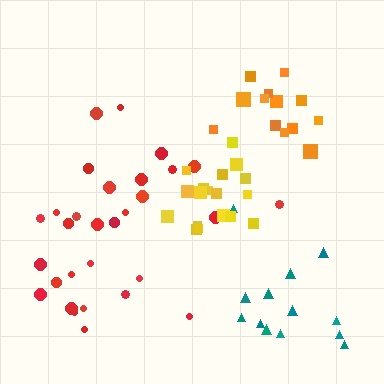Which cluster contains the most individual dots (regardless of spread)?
Red (30).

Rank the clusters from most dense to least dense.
yellow, orange, red, teal.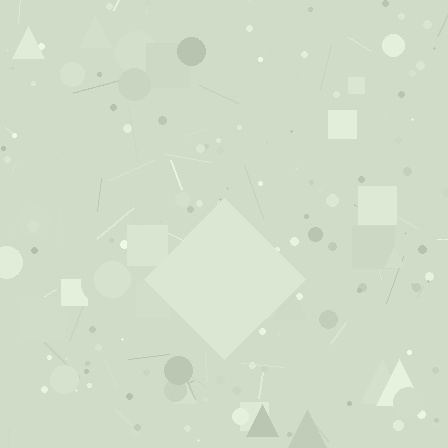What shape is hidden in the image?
A diamond is hidden in the image.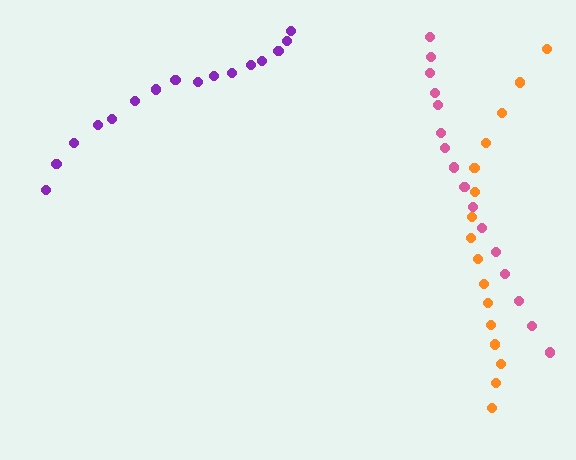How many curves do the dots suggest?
There are 3 distinct paths.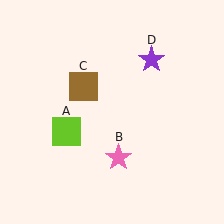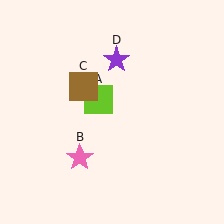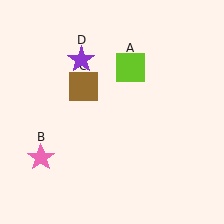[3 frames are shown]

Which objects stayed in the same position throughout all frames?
Brown square (object C) remained stationary.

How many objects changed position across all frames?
3 objects changed position: lime square (object A), pink star (object B), purple star (object D).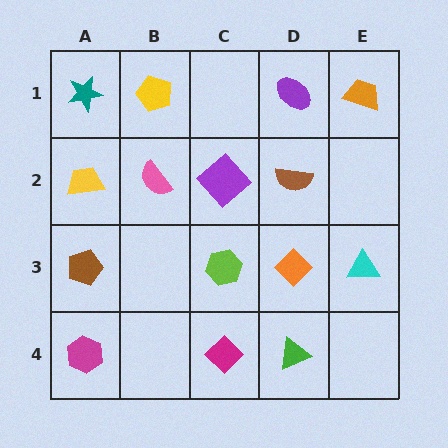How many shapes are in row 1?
4 shapes.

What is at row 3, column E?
A cyan triangle.